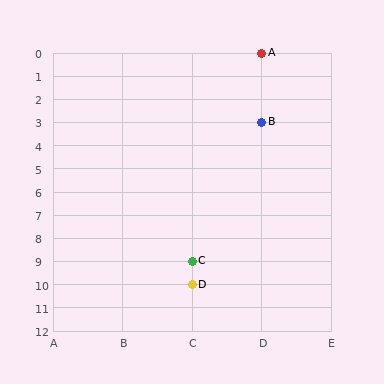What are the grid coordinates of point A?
Point A is at grid coordinates (D, 0).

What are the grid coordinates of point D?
Point D is at grid coordinates (C, 10).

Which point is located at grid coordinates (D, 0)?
Point A is at (D, 0).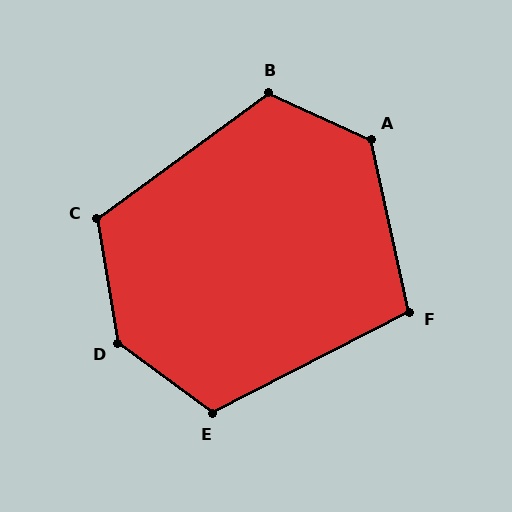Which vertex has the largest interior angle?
D, at approximately 136 degrees.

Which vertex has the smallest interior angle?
F, at approximately 105 degrees.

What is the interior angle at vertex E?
Approximately 116 degrees (obtuse).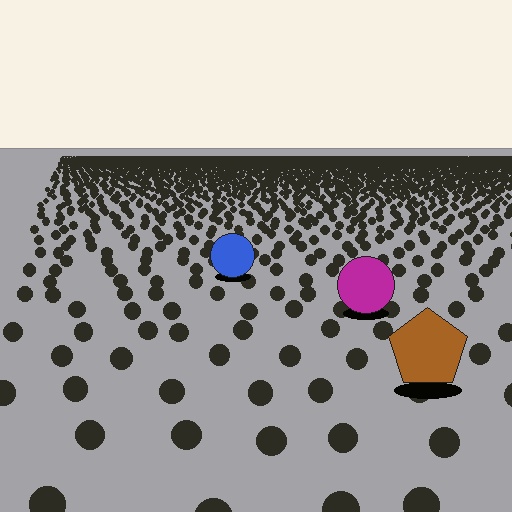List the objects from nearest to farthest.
From nearest to farthest: the brown pentagon, the magenta circle, the blue circle.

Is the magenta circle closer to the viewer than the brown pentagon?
No. The brown pentagon is closer — you can tell from the texture gradient: the ground texture is coarser near it.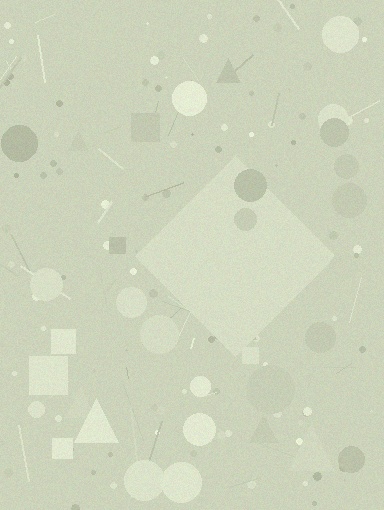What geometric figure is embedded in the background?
A diamond is embedded in the background.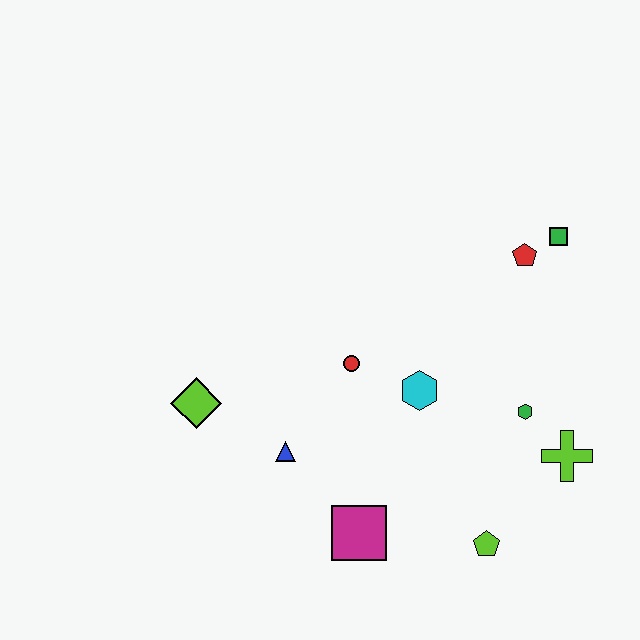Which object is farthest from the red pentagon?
The lime diamond is farthest from the red pentagon.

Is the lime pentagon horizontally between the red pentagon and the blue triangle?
Yes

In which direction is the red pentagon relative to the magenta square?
The red pentagon is above the magenta square.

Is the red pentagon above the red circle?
Yes